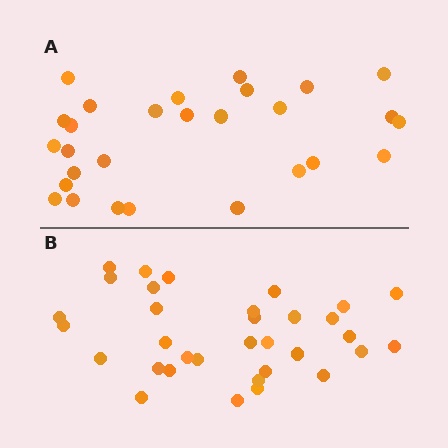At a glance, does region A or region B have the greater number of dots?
Region B (the bottom region) has more dots.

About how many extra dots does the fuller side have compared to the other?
Region B has about 5 more dots than region A.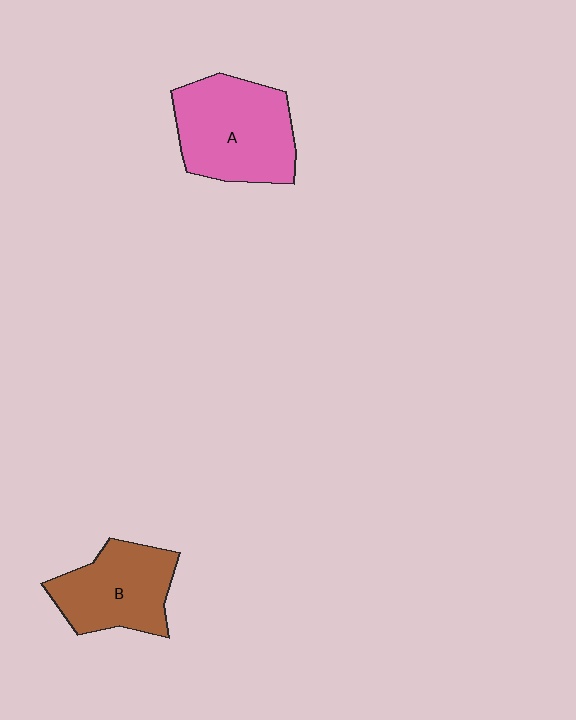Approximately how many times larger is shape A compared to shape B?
Approximately 1.3 times.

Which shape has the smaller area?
Shape B (brown).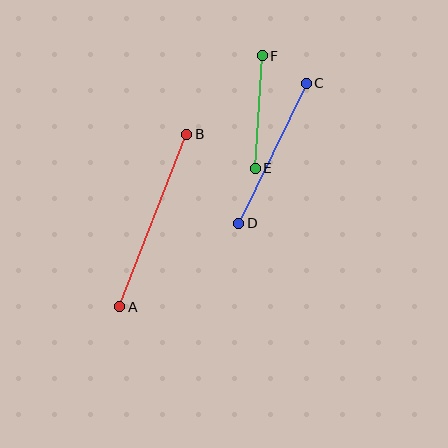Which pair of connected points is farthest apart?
Points A and B are farthest apart.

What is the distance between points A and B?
The distance is approximately 185 pixels.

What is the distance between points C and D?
The distance is approximately 155 pixels.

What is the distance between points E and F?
The distance is approximately 113 pixels.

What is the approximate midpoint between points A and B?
The midpoint is at approximately (153, 221) pixels.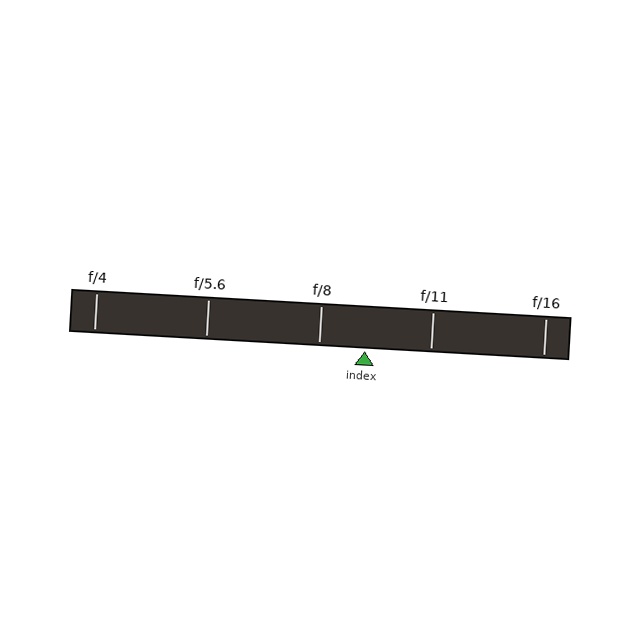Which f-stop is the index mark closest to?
The index mark is closest to f/8.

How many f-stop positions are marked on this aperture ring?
There are 5 f-stop positions marked.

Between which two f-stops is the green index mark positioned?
The index mark is between f/8 and f/11.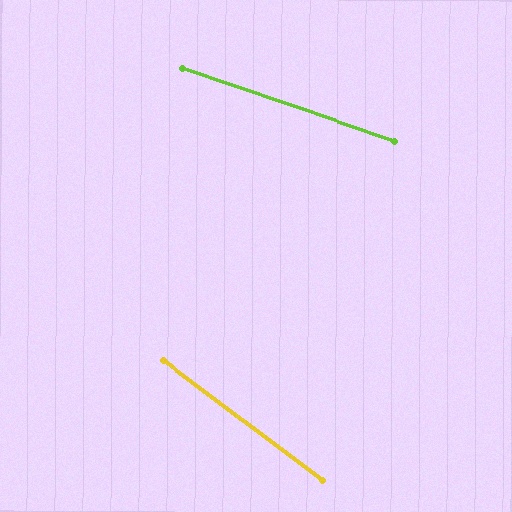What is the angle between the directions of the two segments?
Approximately 18 degrees.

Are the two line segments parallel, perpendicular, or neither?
Neither parallel nor perpendicular — they differ by about 18°.